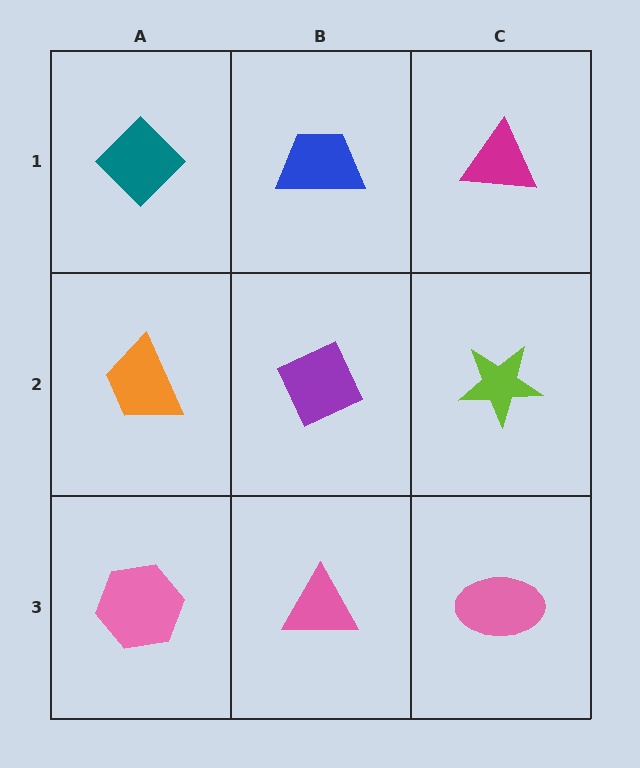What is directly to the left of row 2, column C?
A purple diamond.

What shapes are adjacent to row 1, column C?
A lime star (row 2, column C), a blue trapezoid (row 1, column B).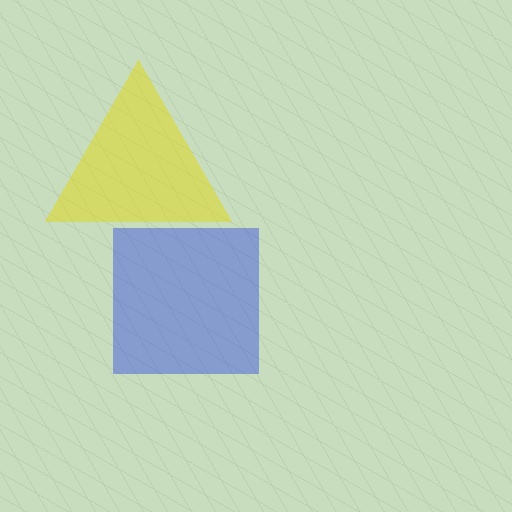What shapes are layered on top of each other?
The layered shapes are: a blue square, a yellow triangle.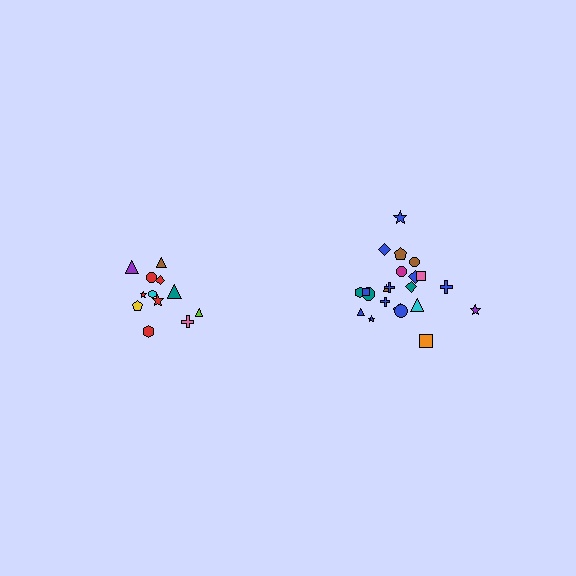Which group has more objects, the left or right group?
The right group.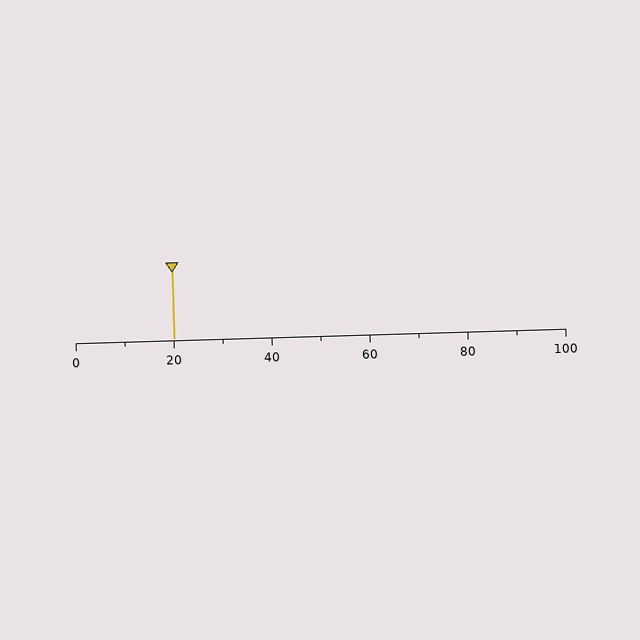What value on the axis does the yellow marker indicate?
The marker indicates approximately 20.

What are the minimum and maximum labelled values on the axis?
The axis runs from 0 to 100.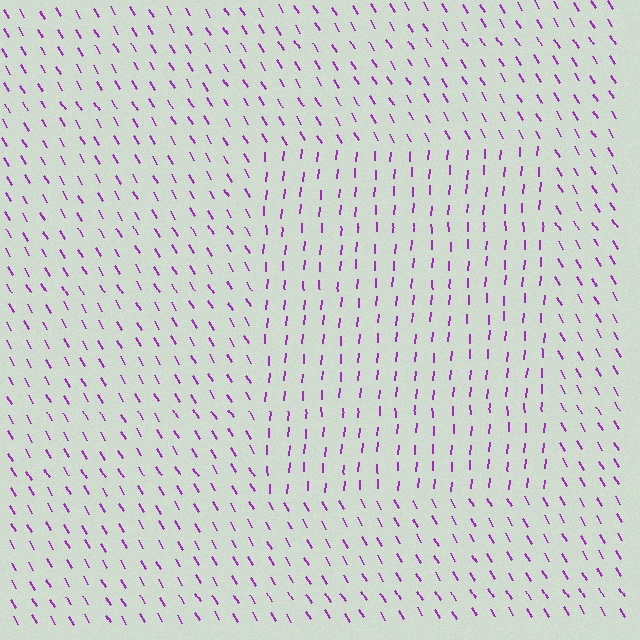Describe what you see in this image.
The image is filled with small purple line segments. A rectangle region in the image has lines oriented differently from the surrounding lines, creating a visible texture boundary.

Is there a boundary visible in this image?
Yes, there is a texture boundary formed by a change in line orientation.